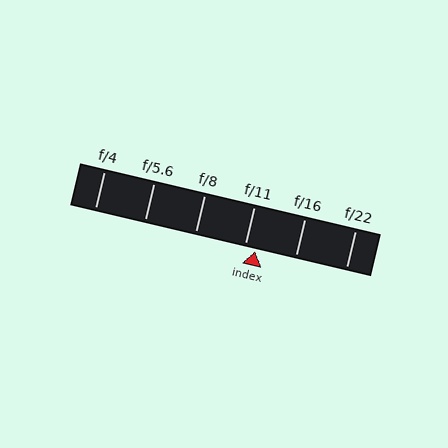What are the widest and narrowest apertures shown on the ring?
The widest aperture shown is f/4 and the narrowest is f/22.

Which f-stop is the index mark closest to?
The index mark is closest to f/11.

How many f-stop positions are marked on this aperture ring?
There are 6 f-stop positions marked.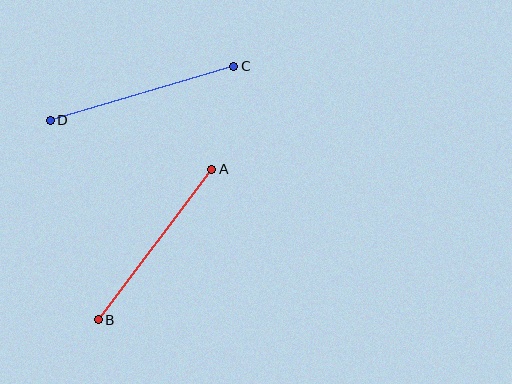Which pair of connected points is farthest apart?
Points C and D are farthest apart.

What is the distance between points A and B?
The distance is approximately 189 pixels.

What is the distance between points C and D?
The distance is approximately 192 pixels.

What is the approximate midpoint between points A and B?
The midpoint is at approximately (155, 244) pixels.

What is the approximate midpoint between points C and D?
The midpoint is at approximately (142, 93) pixels.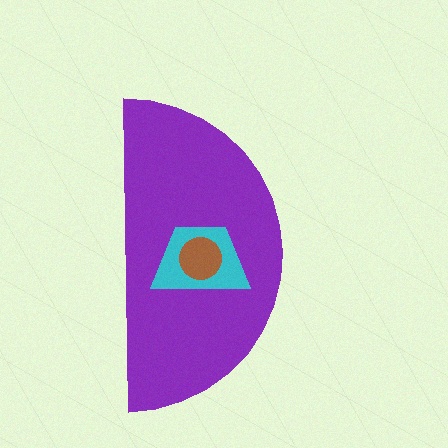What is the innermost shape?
The brown circle.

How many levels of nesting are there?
3.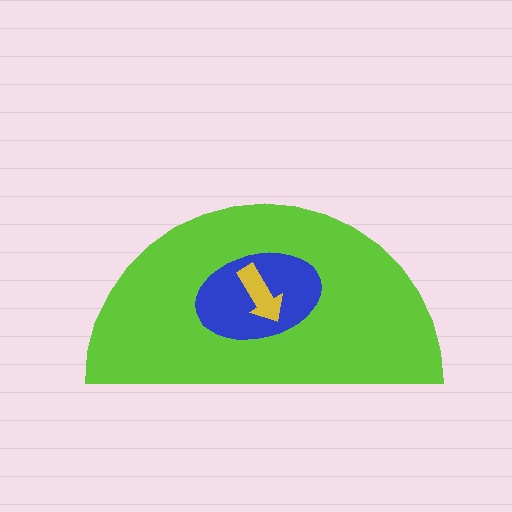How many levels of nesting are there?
3.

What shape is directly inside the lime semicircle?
The blue ellipse.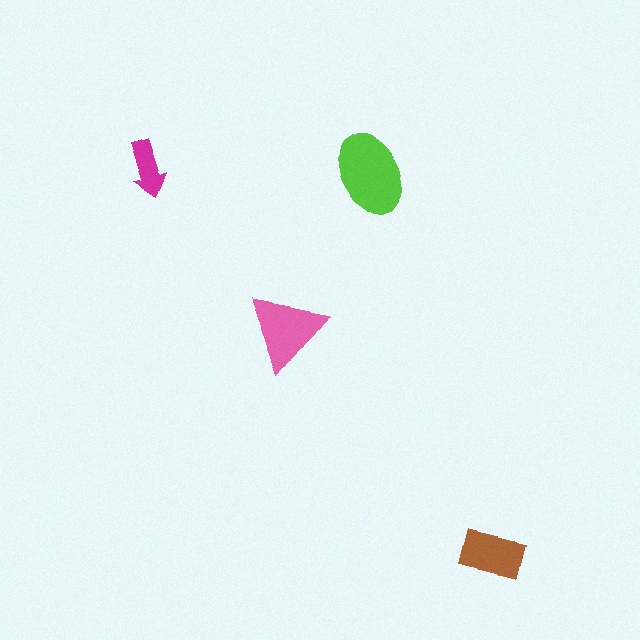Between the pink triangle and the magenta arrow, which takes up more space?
The pink triangle.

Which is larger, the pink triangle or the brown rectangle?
The pink triangle.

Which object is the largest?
The lime ellipse.